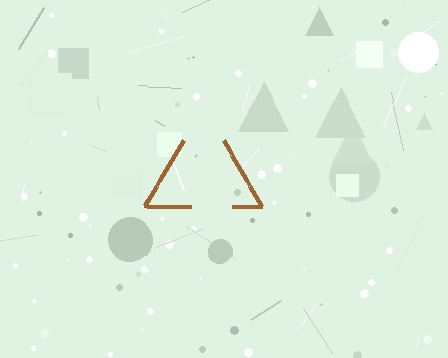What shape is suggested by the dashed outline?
The dashed outline suggests a triangle.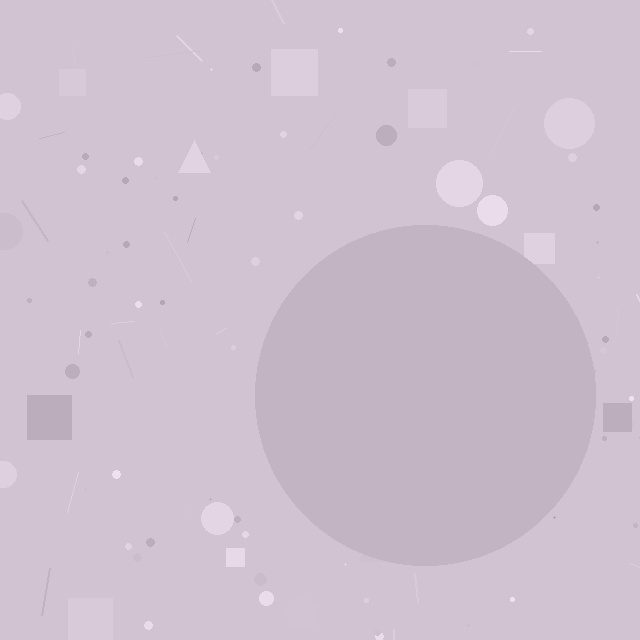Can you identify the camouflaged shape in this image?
The camouflaged shape is a circle.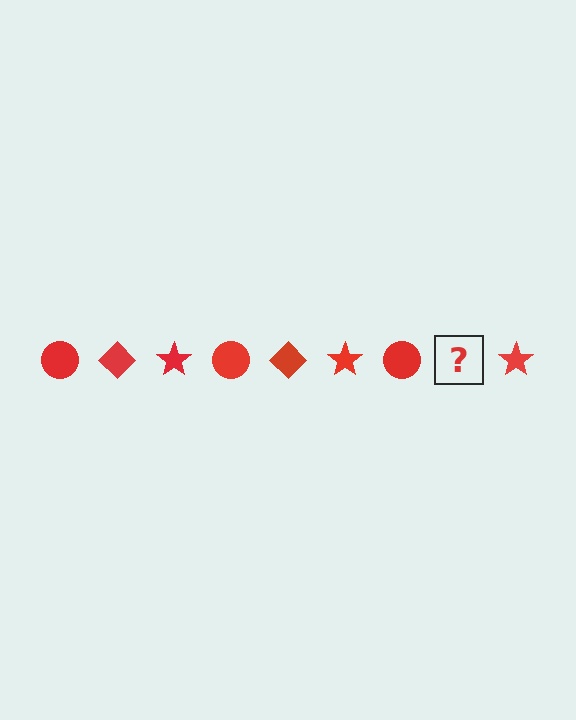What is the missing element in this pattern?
The missing element is a red diamond.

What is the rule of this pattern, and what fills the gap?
The rule is that the pattern cycles through circle, diamond, star shapes in red. The gap should be filled with a red diamond.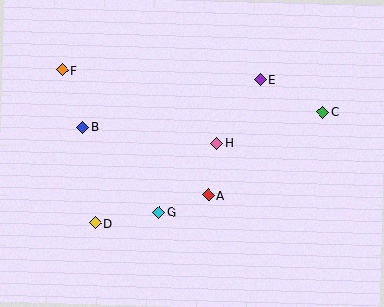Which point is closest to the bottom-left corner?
Point D is closest to the bottom-left corner.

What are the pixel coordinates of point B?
Point B is at (82, 127).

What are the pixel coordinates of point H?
Point H is at (217, 143).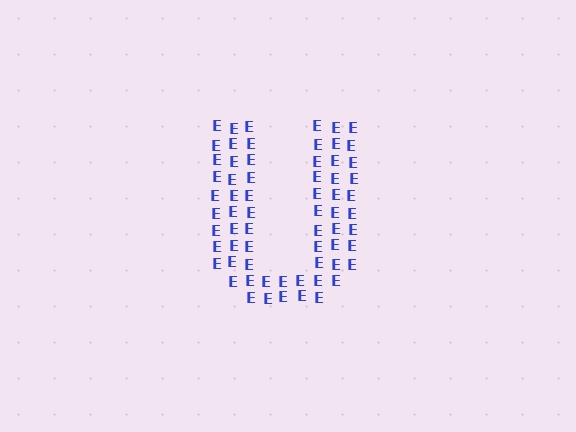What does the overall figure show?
The overall figure shows the letter U.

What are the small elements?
The small elements are letter E's.